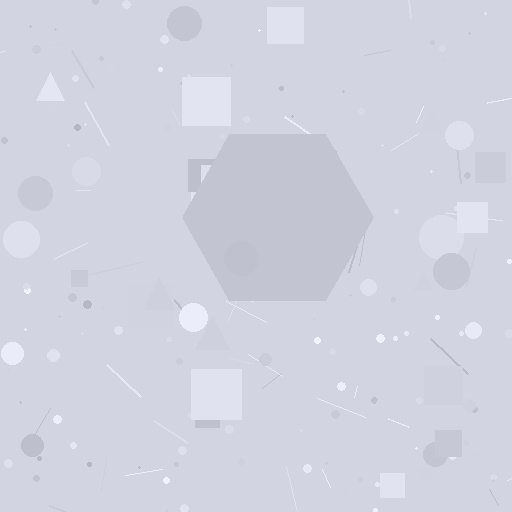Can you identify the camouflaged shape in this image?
The camouflaged shape is a hexagon.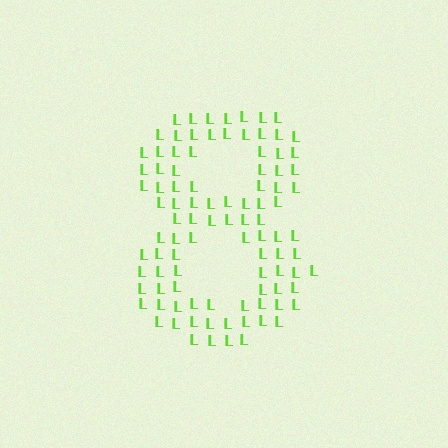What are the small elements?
The small elements are letter L's.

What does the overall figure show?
The overall figure shows the digit 8.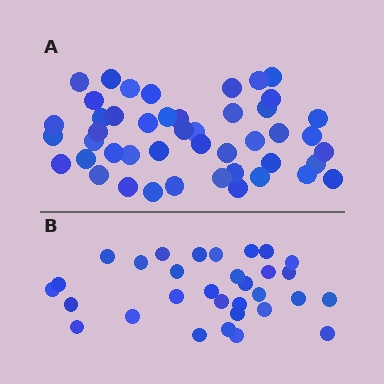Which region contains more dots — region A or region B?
Region A (the top region) has more dots.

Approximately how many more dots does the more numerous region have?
Region A has approximately 15 more dots than region B.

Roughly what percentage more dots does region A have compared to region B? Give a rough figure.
About 50% more.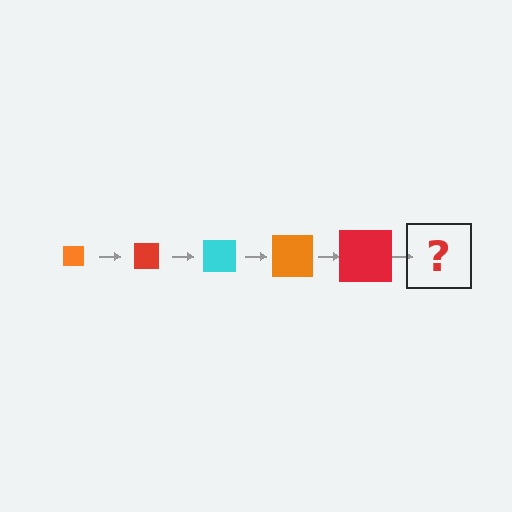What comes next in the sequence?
The next element should be a cyan square, larger than the previous one.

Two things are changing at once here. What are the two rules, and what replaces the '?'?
The two rules are that the square grows larger each step and the color cycles through orange, red, and cyan. The '?' should be a cyan square, larger than the previous one.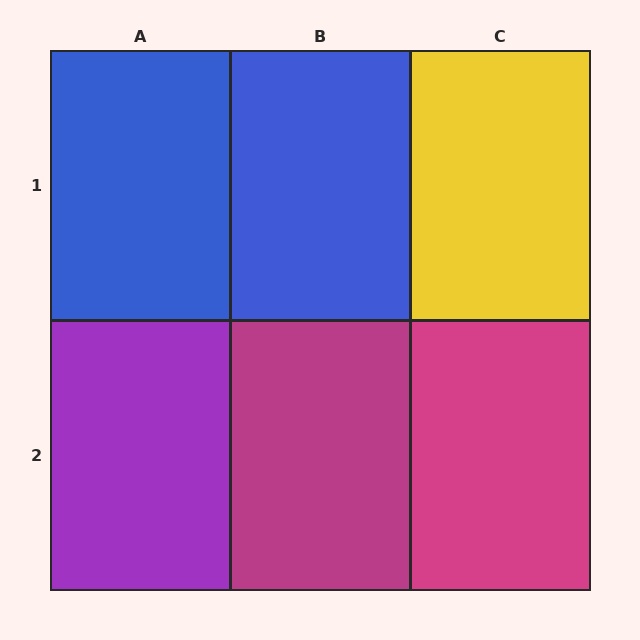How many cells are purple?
1 cell is purple.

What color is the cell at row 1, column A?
Blue.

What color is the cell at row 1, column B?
Blue.